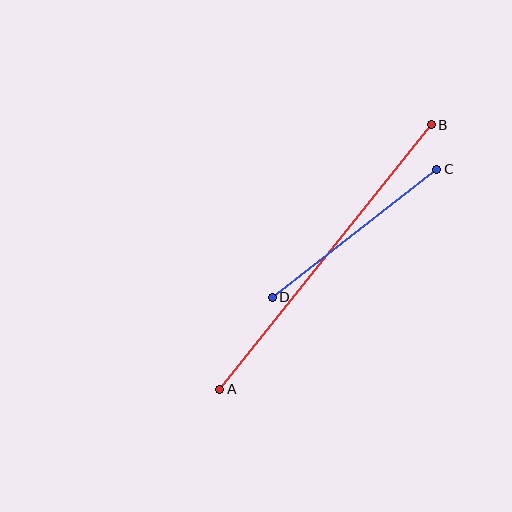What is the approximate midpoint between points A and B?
The midpoint is at approximately (325, 257) pixels.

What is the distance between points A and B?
The distance is approximately 339 pixels.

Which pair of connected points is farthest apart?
Points A and B are farthest apart.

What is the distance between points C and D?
The distance is approximately 209 pixels.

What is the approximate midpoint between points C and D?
The midpoint is at approximately (354, 233) pixels.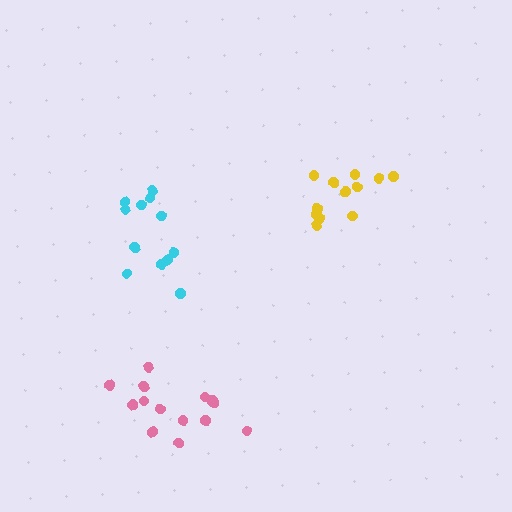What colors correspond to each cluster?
The clusters are colored: cyan, pink, yellow.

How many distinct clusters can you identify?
There are 3 distinct clusters.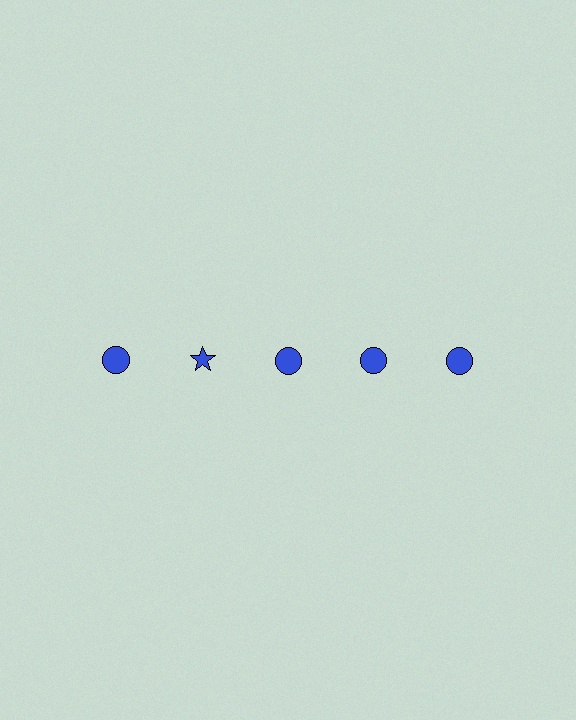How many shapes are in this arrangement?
There are 5 shapes arranged in a grid pattern.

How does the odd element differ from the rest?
It has a different shape: star instead of circle.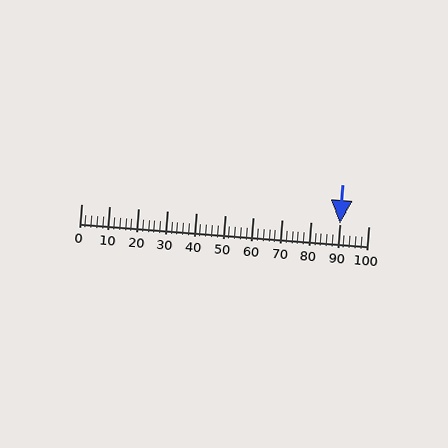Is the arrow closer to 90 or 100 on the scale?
The arrow is closer to 90.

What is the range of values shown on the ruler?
The ruler shows values from 0 to 100.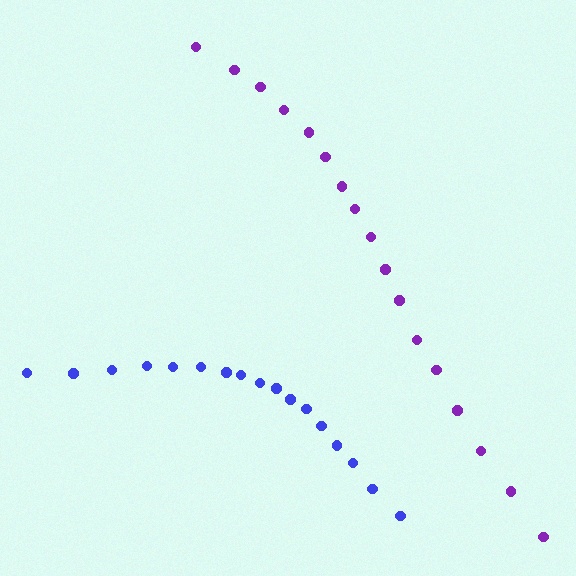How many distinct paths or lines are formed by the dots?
There are 2 distinct paths.